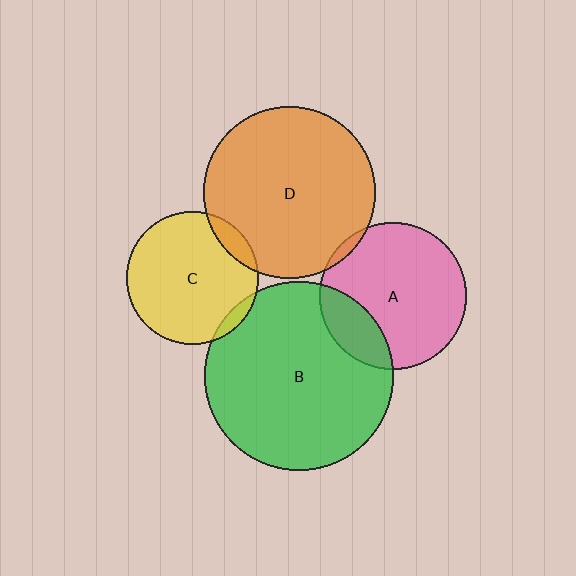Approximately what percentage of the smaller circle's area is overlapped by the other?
Approximately 20%.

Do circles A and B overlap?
Yes.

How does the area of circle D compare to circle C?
Approximately 1.7 times.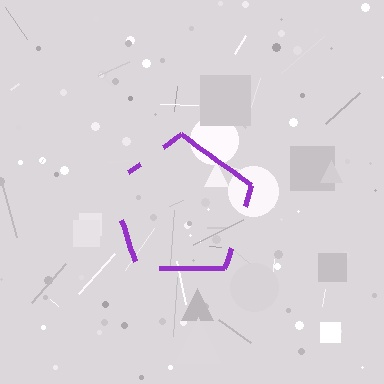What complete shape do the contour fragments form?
The contour fragments form a pentagon.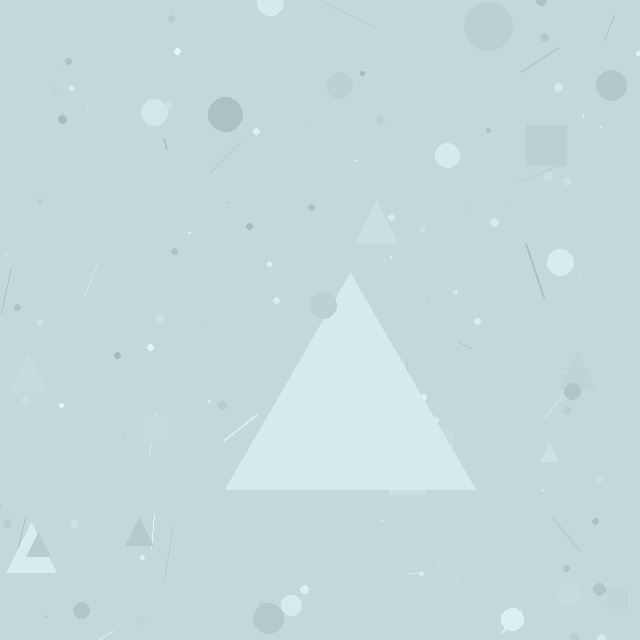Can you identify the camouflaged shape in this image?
The camouflaged shape is a triangle.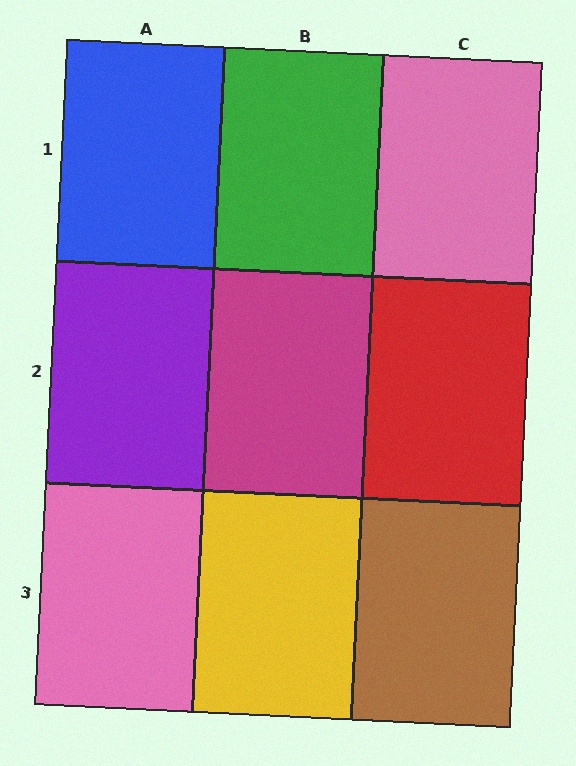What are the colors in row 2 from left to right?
Purple, magenta, red.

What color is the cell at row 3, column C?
Brown.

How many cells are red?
1 cell is red.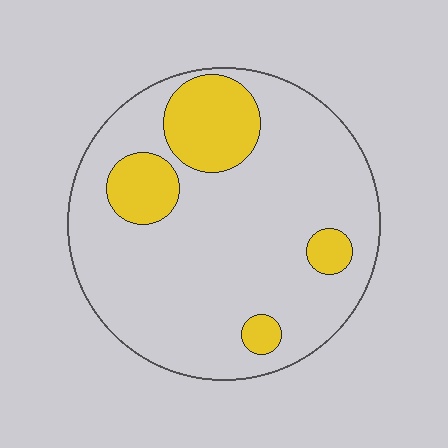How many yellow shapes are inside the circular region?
4.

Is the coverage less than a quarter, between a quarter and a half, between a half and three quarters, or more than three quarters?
Less than a quarter.